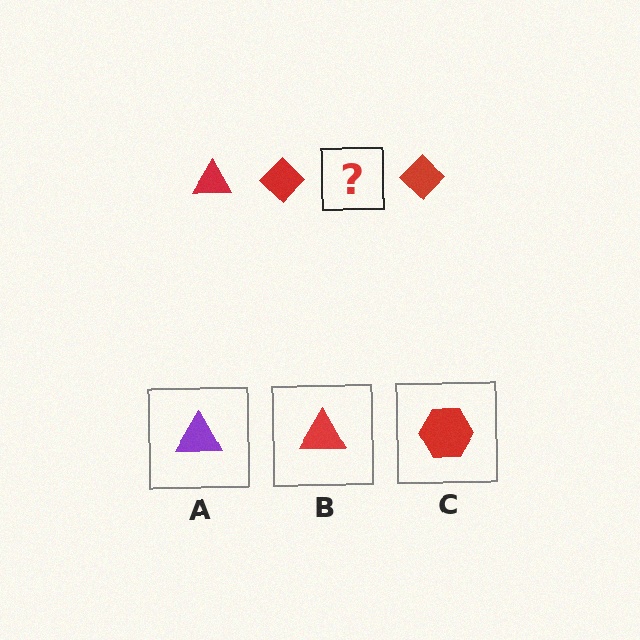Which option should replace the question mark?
Option B.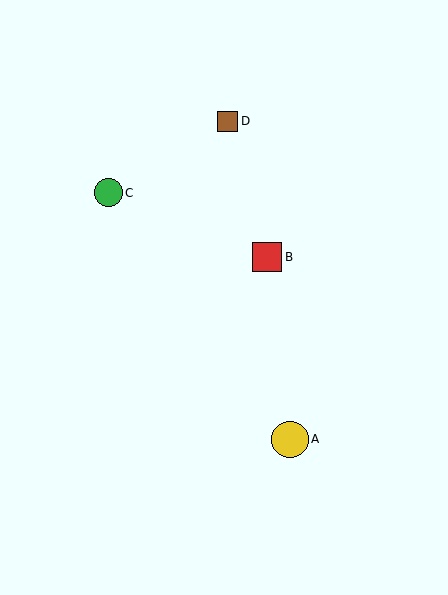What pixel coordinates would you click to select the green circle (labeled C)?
Click at (109, 193) to select the green circle C.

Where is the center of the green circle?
The center of the green circle is at (109, 193).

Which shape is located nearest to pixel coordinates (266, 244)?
The red square (labeled B) at (267, 257) is nearest to that location.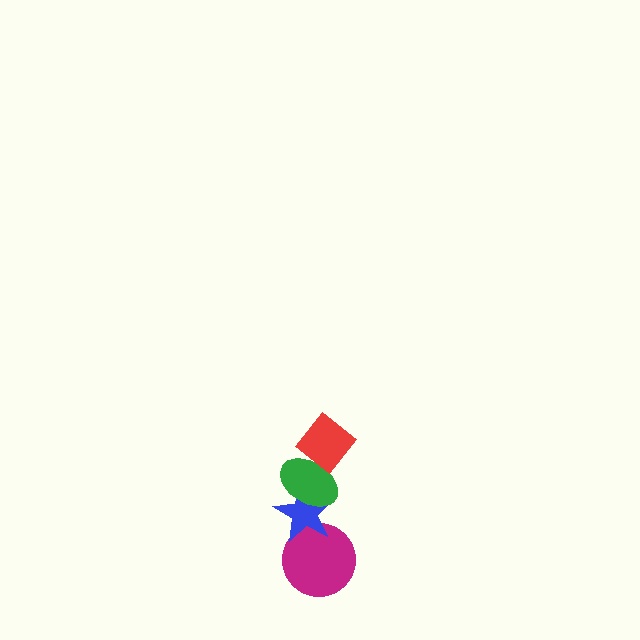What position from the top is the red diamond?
The red diamond is 1st from the top.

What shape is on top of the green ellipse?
The red diamond is on top of the green ellipse.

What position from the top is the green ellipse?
The green ellipse is 2nd from the top.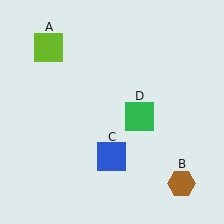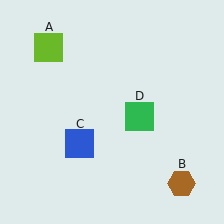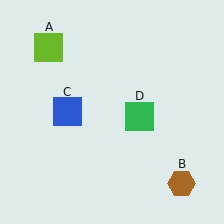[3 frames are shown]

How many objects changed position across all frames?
1 object changed position: blue square (object C).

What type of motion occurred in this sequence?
The blue square (object C) rotated clockwise around the center of the scene.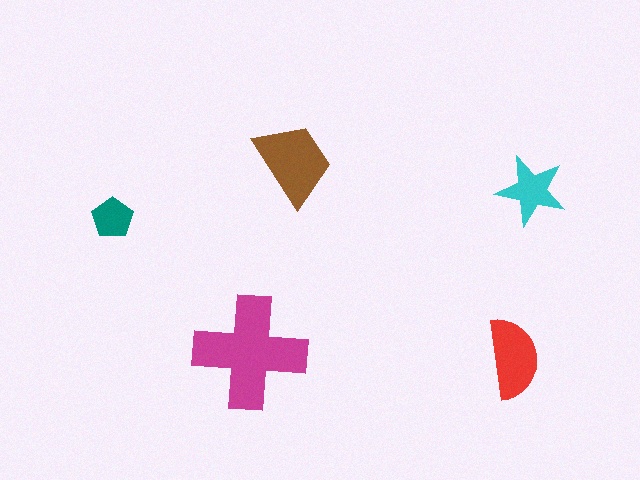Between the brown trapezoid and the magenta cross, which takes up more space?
The magenta cross.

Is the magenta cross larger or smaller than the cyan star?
Larger.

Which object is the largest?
The magenta cross.